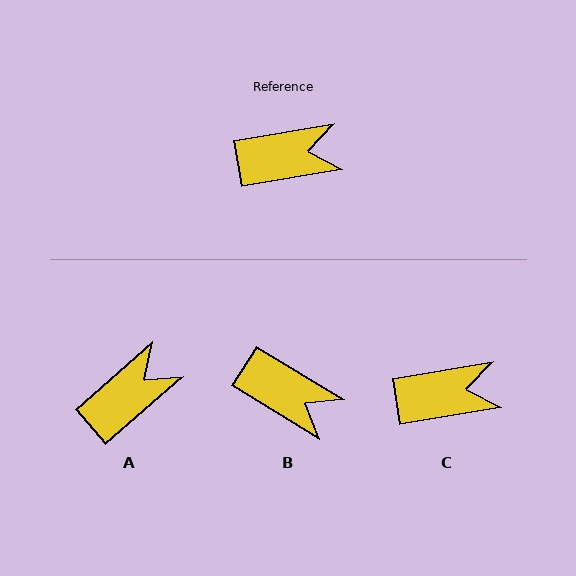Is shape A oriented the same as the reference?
No, it is off by about 32 degrees.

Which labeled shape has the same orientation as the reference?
C.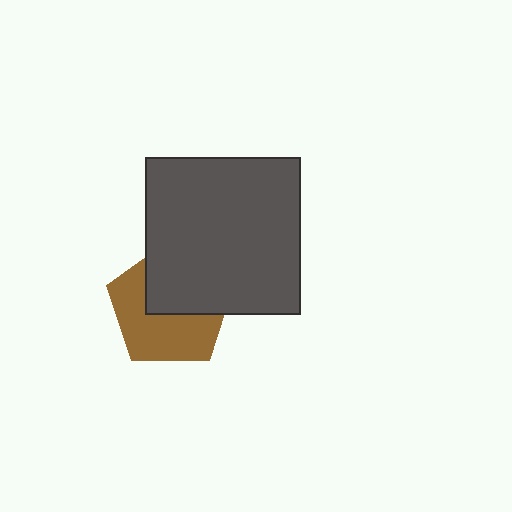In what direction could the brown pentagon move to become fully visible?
The brown pentagon could move toward the lower-left. That would shift it out from behind the dark gray rectangle entirely.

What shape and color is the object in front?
The object in front is a dark gray rectangle.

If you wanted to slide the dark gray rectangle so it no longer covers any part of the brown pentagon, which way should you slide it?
Slide it toward the upper-right — that is the most direct way to separate the two shapes.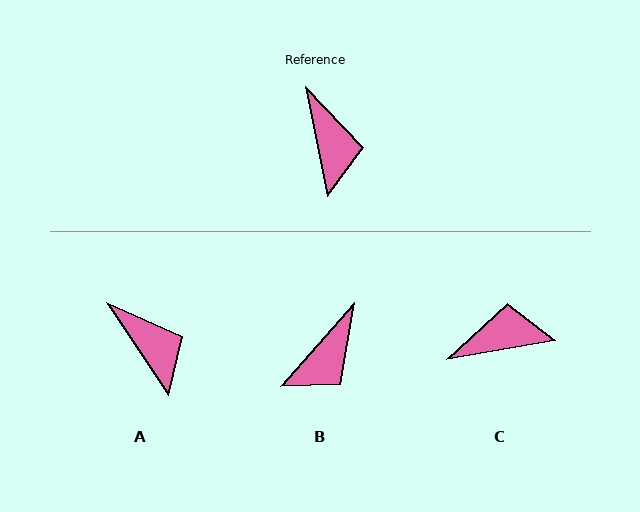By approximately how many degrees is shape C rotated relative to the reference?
Approximately 89 degrees counter-clockwise.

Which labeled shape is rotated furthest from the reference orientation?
C, about 89 degrees away.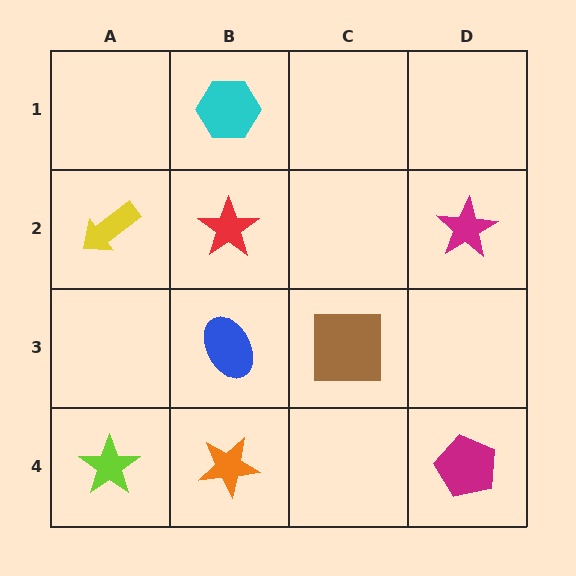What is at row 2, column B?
A red star.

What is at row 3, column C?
A brown square.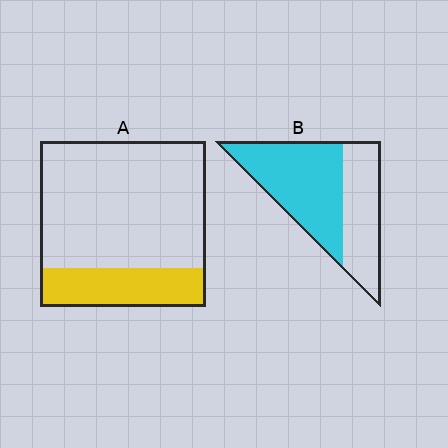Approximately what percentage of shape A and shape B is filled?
A is approximately 25% and B is approximately 60%.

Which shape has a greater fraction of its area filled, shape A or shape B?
Shape B.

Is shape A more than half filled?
No.